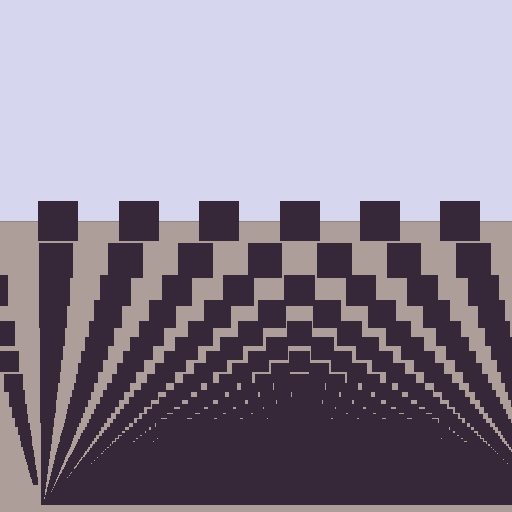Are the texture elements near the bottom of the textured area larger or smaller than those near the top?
Smaller. The gradient is inverted — elements near the bottom are smaller and denser.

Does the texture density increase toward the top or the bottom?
Density increases toward the bottom.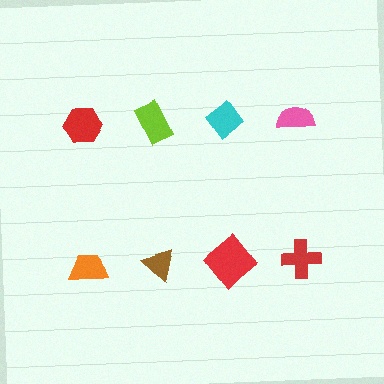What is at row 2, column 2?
A brown triangle.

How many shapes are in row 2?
4 shapes.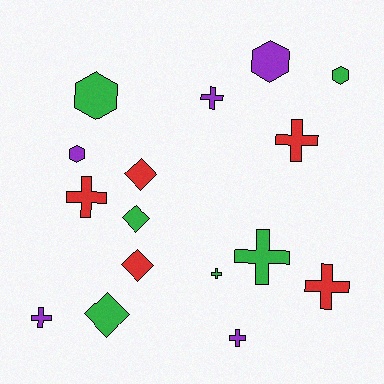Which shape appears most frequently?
Cross, with 8 objects.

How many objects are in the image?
There are 16 objects.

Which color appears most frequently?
Green, with 6 objects.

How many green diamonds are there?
There are 2 green diamonds.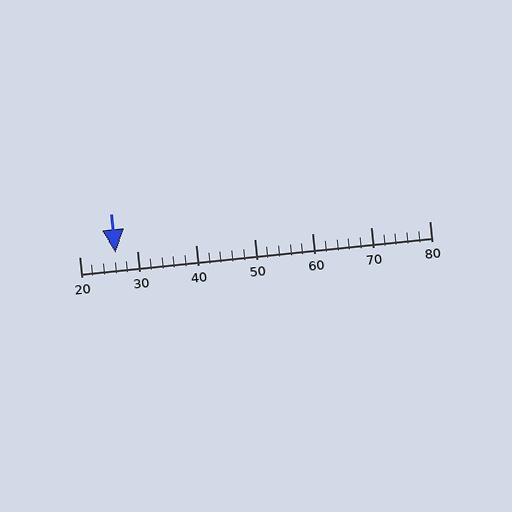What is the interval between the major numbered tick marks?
The major tick marks are spaced 10 units apart.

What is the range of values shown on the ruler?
The ruler shows values from 20 to 80.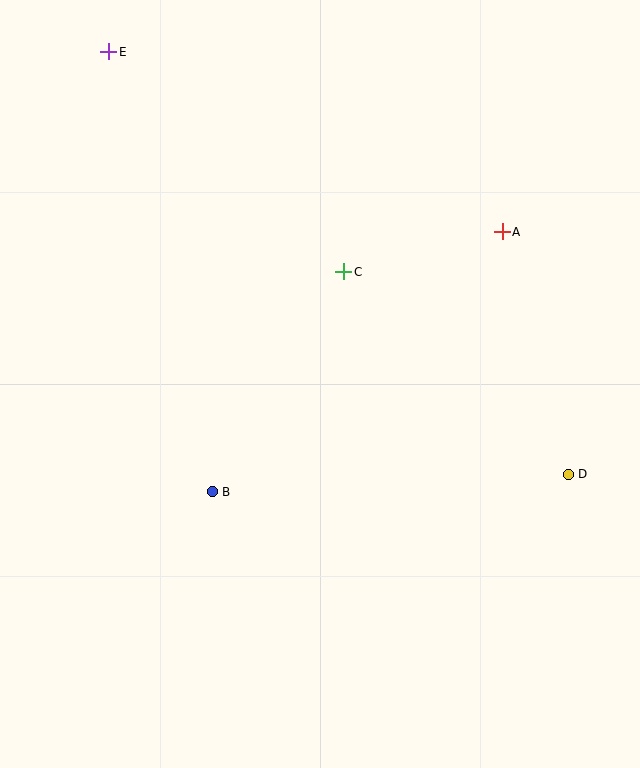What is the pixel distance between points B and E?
The distance between B and E is 452 pixels.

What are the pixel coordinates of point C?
Point C is at (344, 272).